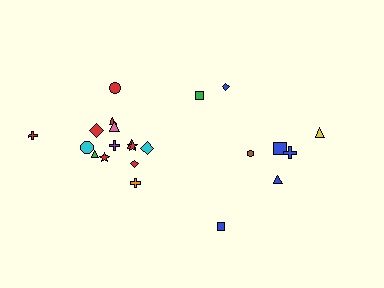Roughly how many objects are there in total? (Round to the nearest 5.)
Roughly 20 objects in total.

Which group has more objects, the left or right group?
The left group.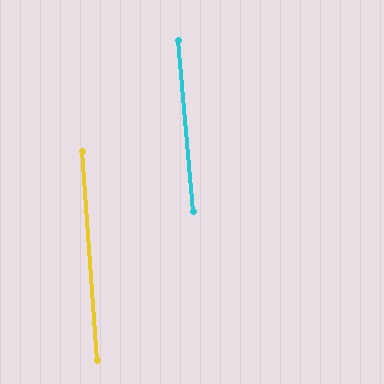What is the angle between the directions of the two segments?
Approximately 1 degree.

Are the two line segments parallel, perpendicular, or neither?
Parallel — their directions differ by only 1.2°.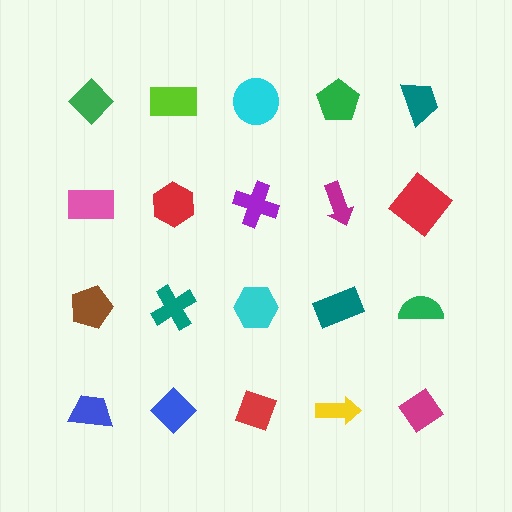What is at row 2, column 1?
A pink rectangle.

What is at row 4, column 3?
A red diamond.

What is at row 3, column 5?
A green semicircle.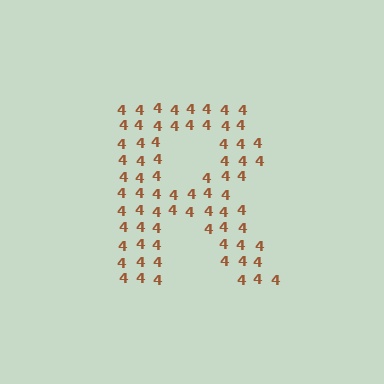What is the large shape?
The large shape is the letter R.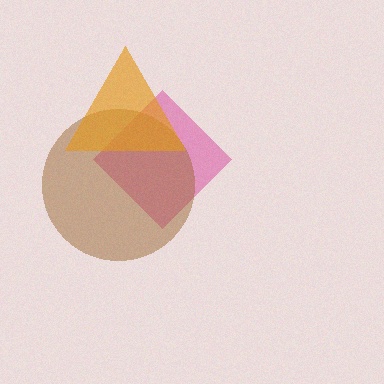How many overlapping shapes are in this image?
There are 3 overlapping shapes in the image.